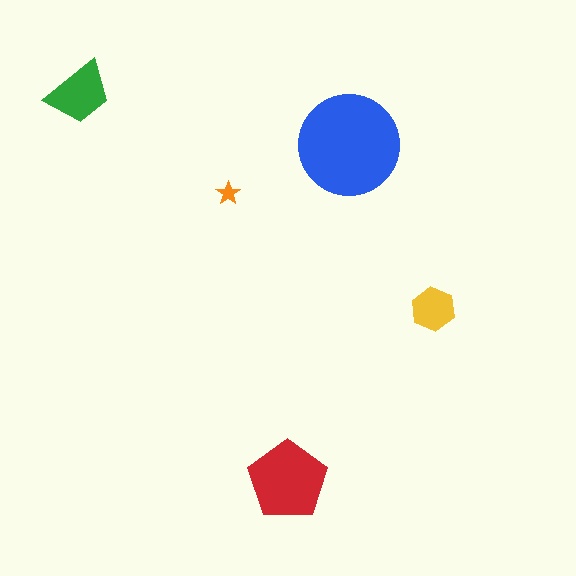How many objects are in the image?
There are 5 objects in the image.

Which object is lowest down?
The red pentagon is bottommost.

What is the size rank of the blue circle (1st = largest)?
1st.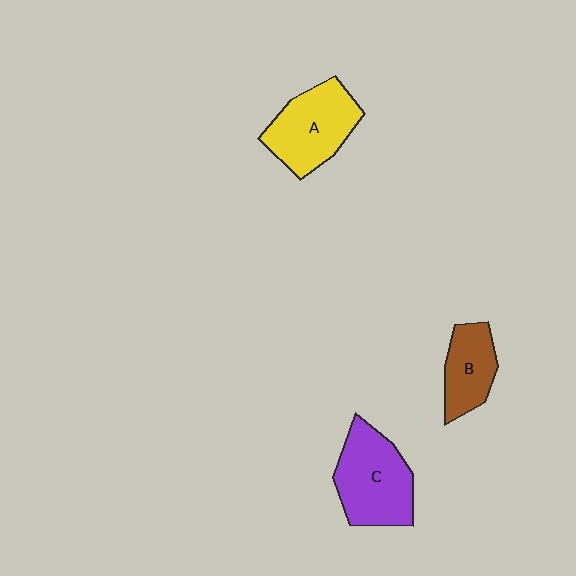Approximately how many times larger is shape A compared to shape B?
Approximately 1.5 times.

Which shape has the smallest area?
Shape B (brown).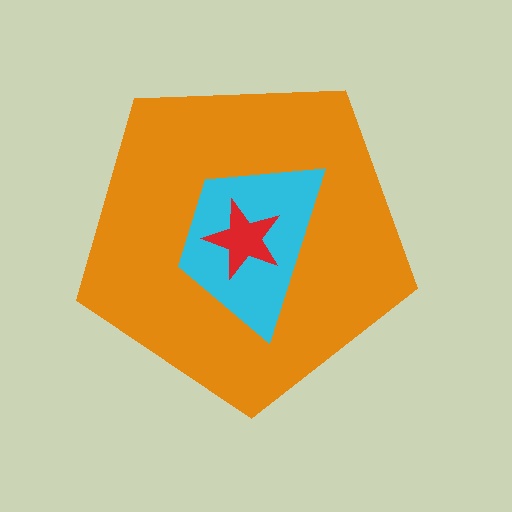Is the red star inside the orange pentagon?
Yes.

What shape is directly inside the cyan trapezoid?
The red star.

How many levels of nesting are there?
3.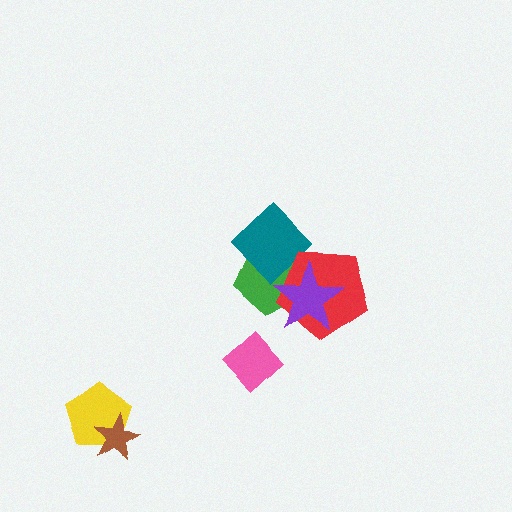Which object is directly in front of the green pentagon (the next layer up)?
The teal diamond is directly in front of the green pentagon.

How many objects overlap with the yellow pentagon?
1 object overlaps with the yellow pentagon.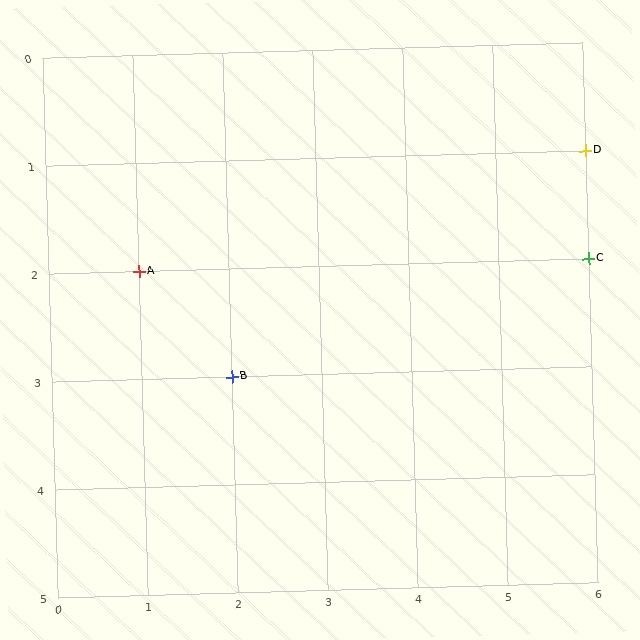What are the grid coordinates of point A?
Point A is at grid coordinates (1, 2).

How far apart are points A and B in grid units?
Points A and B are 1 column and 1 row apart (about 1.4 grid units diagonally).